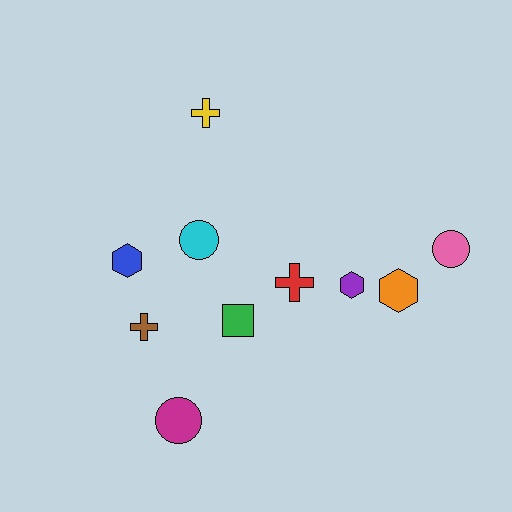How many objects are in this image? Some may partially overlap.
There are 10 objects.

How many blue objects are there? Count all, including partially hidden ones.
There is 1 blue object.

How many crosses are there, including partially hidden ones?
There are 3 crosses.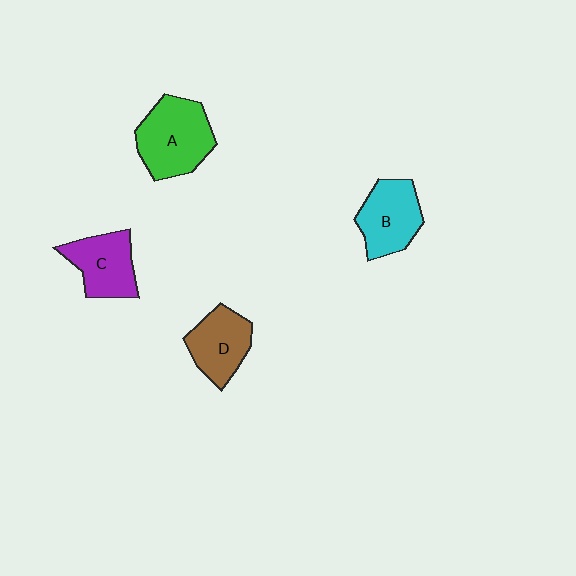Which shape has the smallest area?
Shape D (brown).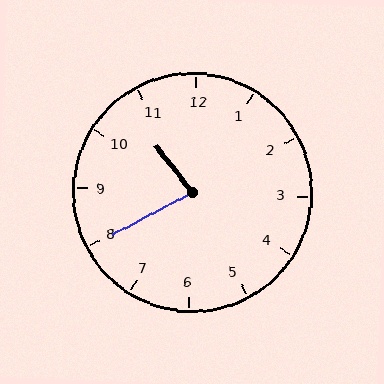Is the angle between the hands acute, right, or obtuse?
It is acute.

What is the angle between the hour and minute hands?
Approximately 80 degrees.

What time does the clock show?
10:40.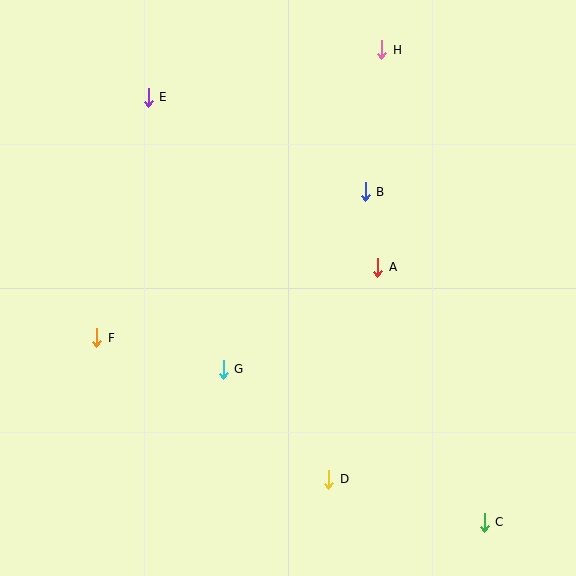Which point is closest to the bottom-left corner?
Point F is closest to the bottom-left corner.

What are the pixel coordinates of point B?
Point B is at (365, 192).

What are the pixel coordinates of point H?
Point H is at (382, 50).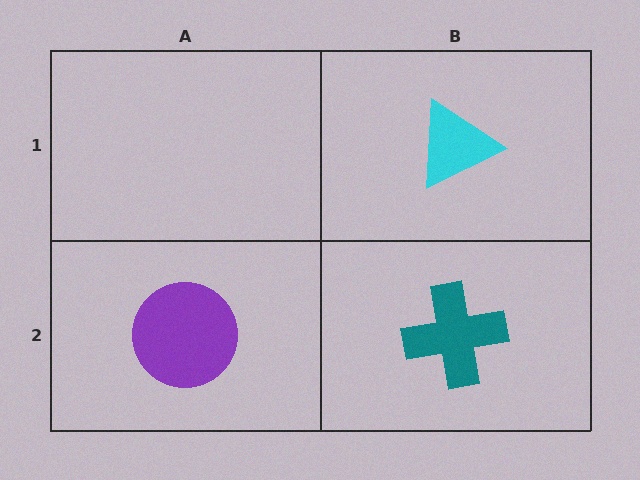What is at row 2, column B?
A teal cross.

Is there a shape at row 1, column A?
No, that cell is empty.